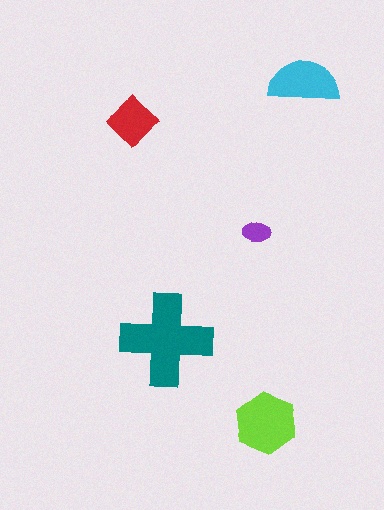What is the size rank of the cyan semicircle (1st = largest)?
3rd.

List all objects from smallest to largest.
The purple ellipse, the red diamond, the cyan semicircle, the lime hexagon, the teal cross.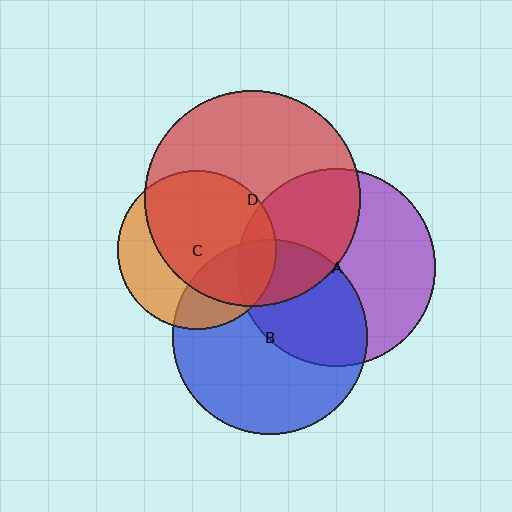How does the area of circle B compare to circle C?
Approximately 1.5 times.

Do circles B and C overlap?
Yes.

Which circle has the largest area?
Circle D (red).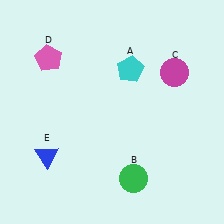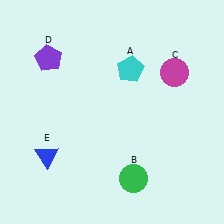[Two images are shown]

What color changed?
The pentagon (D) changed from pink in Image 1 to purple in Image 2.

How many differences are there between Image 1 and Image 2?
There is 1 difference between the two images.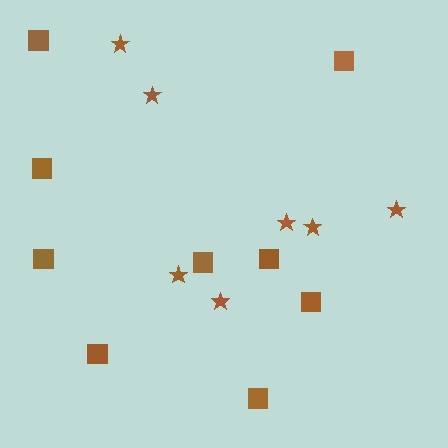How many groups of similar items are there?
There are 2 groups: one group of stars (7) and one group of squares (9).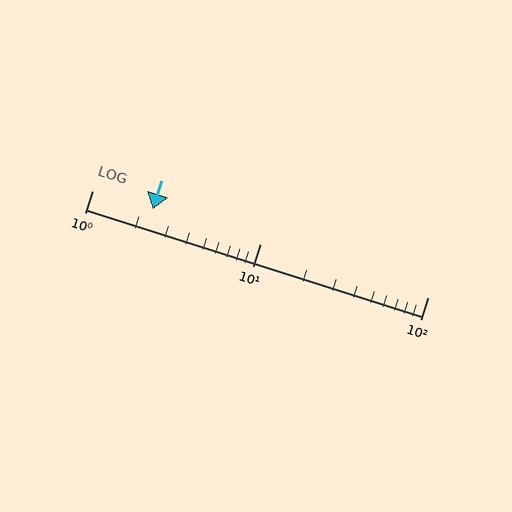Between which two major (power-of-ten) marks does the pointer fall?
The pointer is between 1 and 10.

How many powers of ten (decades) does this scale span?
The scale spans 2 decades, from 1 to 100.